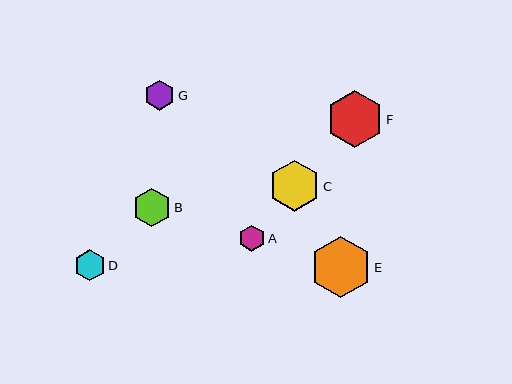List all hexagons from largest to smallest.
From largest to smallest: E, F, C, B, D, G, A.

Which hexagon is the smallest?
Hexagon A is the smallest with a size of approximately 26 pixels.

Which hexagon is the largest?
Hexagon E is the largest with a size of approximately 61 pixels.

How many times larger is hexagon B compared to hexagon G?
Hexagon B is approximately 1.3 times the size of hexagon G.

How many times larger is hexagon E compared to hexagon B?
Hexagon E is approximately 1.6 times the size of hexagon B.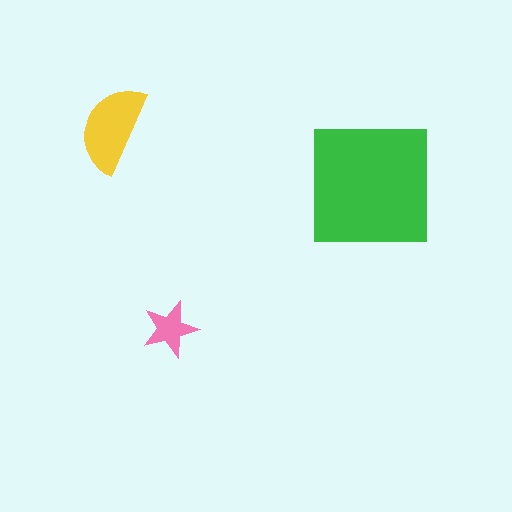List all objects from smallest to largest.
The pink star, the yellow semicircle, the green square.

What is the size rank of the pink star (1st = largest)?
3rd.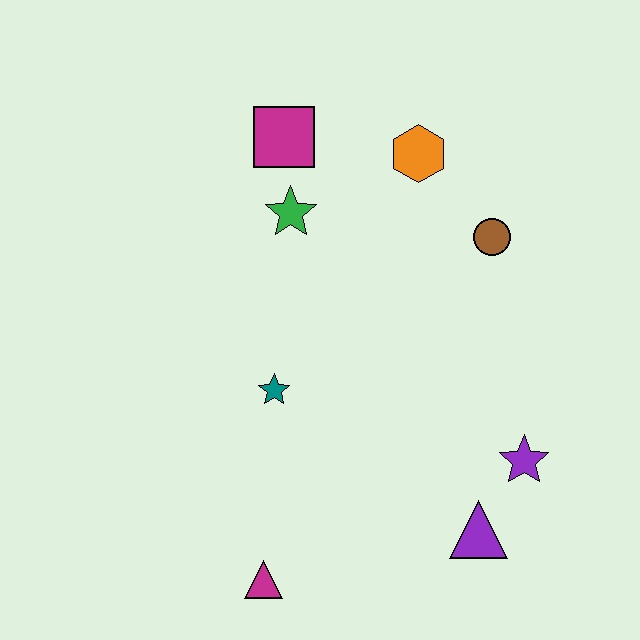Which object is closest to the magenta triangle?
The teal star is closest to the magenta triangle.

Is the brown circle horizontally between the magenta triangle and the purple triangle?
No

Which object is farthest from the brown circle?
The magenta triangle is farthest from the brown circle.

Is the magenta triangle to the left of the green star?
Yes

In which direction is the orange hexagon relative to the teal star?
The orange hexagon is above the teal star.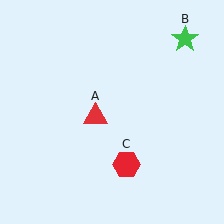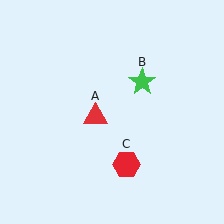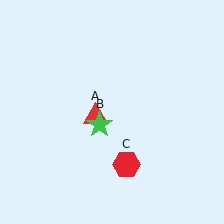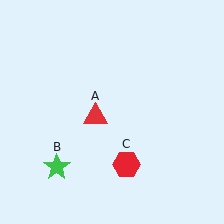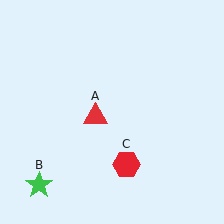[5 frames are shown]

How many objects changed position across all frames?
1 object changed position: green star (object B).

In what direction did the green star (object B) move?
The green star (object B) moved down and to the left.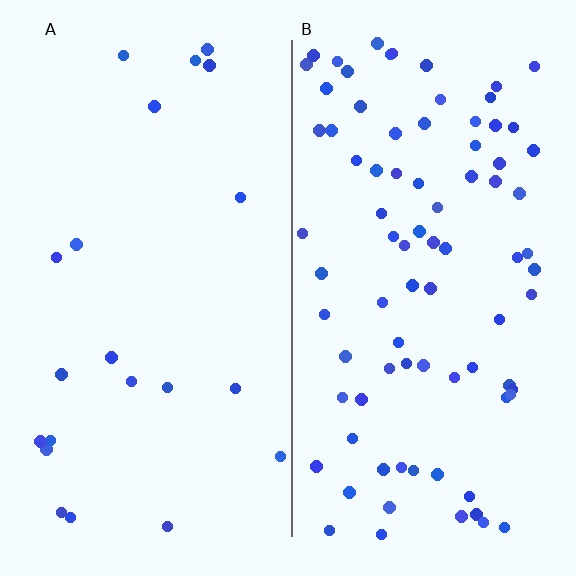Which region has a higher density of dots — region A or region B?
B (the right).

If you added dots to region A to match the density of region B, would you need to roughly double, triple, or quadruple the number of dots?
Approximately quadruple.